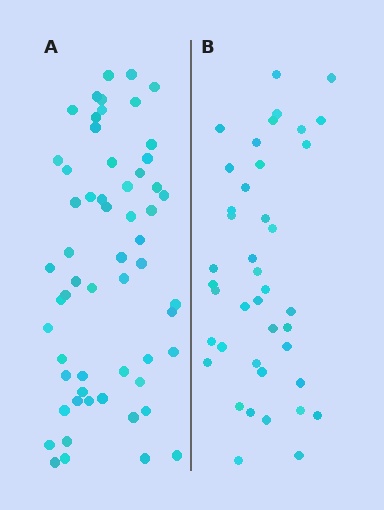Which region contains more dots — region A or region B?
Region A (the left region) has more dots.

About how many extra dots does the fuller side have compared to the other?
Region A has approximately 15 more dots than region B.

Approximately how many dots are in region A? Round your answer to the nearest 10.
About 60 dots. (The exact count is 58, which rounds to 60.)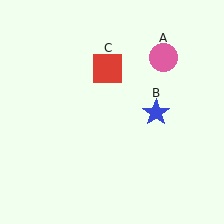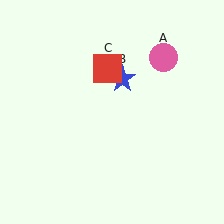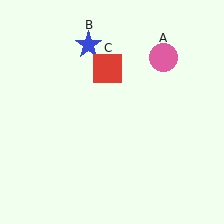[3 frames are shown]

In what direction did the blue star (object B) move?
The blue star (object B) moved up and to the left.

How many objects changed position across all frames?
1 object changed position: blue star (object B).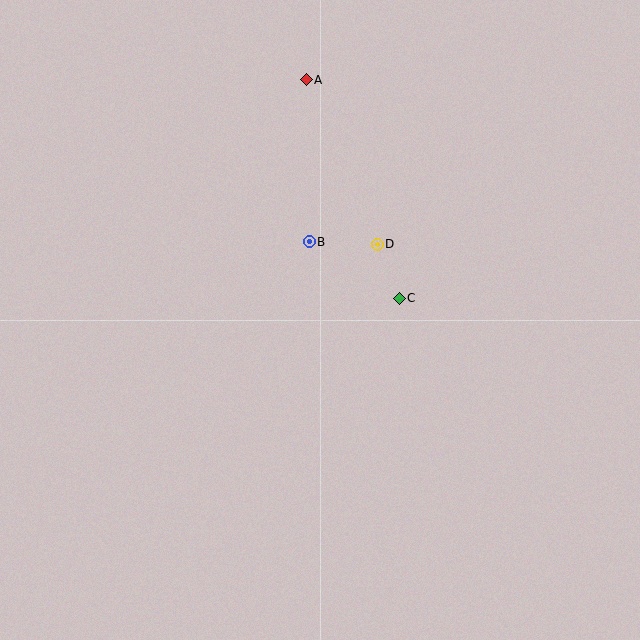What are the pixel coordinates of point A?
Point A is at (306, 80).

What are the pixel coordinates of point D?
Point D is at (377, 244).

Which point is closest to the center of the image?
Point B at (309, 242) is closest to the center.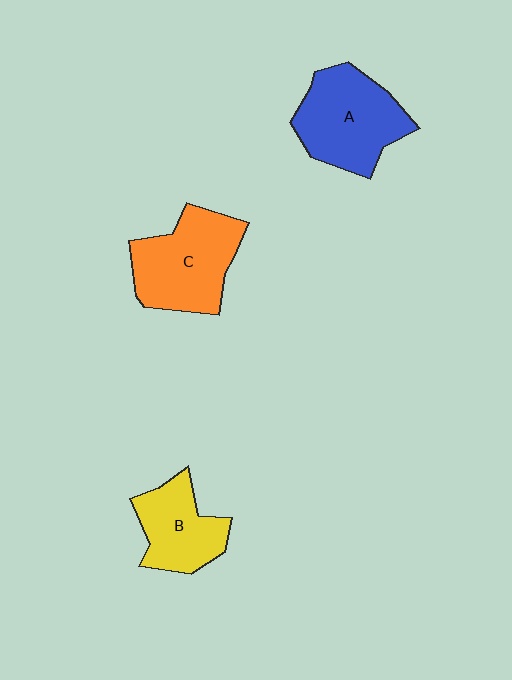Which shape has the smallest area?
Shape B (yellow).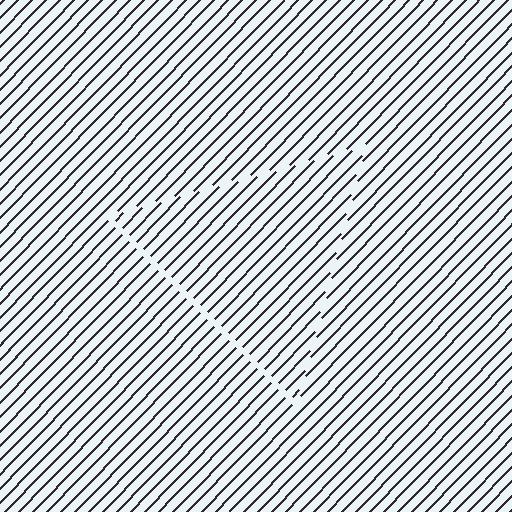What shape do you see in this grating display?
An illusory triangle. The interior of the shape contains the same grating, shifted by half a period — the contour is defined by the phase discontinuity where line-ends from the inner and outer gratings abut.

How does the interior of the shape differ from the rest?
The interior of the shape contains the same grating, shifted by half a period — the contour is defined by the phase discontinuity where line-ends from the inner and outer gratings abut.